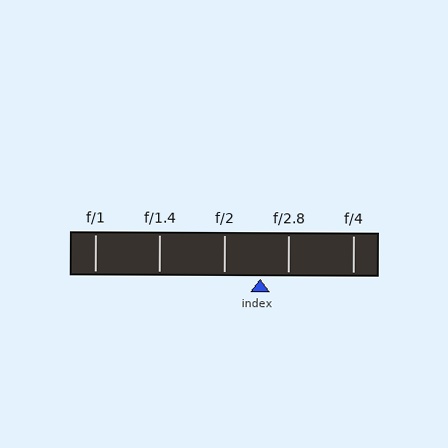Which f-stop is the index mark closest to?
The index mark is closest to f/2.8.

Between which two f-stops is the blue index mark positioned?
The index mark is between f/2 and f/2.8.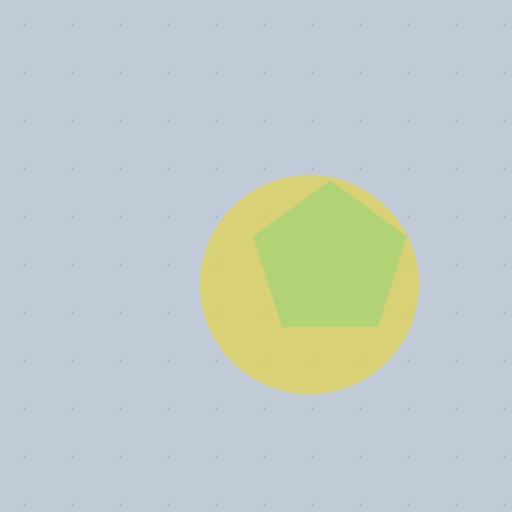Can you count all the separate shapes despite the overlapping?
Yes, there are 2 separate shapes.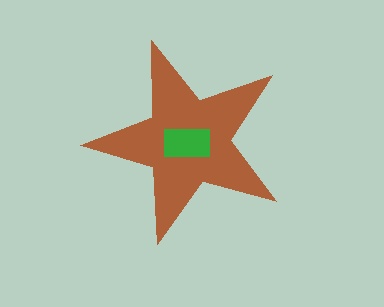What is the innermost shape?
The green rectangle.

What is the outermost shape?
The brown star.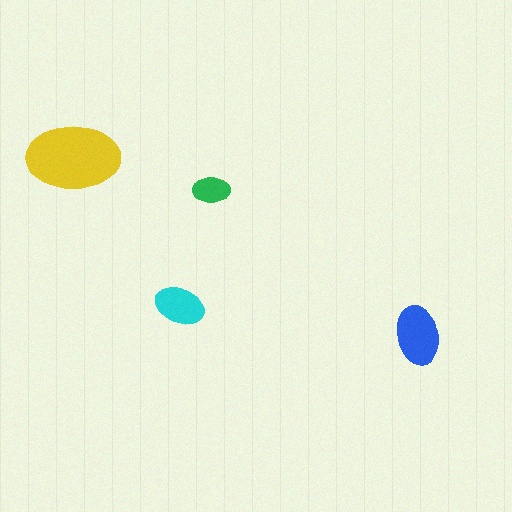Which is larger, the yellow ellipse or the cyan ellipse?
The yellow one.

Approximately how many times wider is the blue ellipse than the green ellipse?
About 1.5 times wider.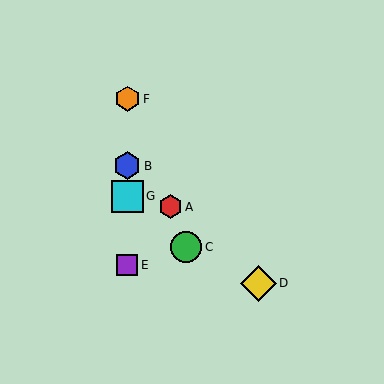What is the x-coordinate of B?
Object B is at x≈127.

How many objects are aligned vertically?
4 objects (B, E, F, G) are aligned vertically.